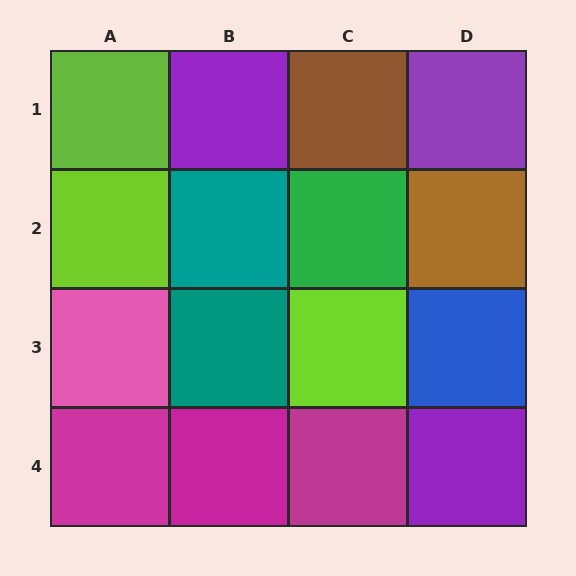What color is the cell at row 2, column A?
Lime.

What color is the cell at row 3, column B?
Teal.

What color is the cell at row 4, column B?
Magenta.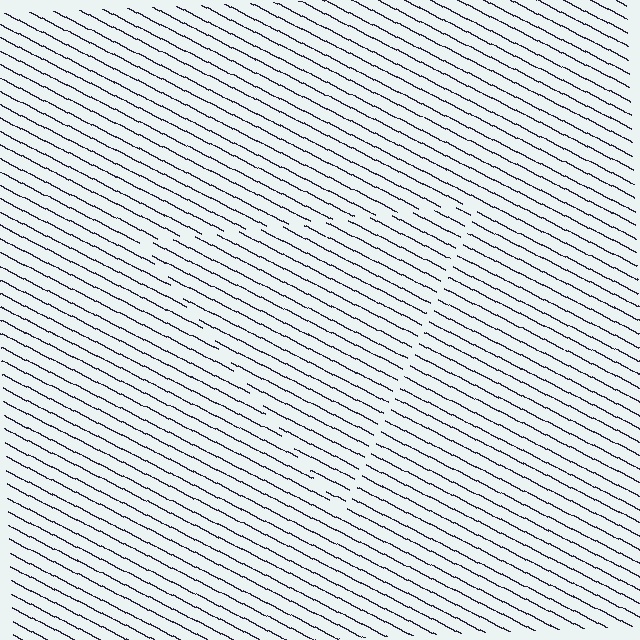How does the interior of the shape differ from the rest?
The interior of the shape contains the same grating, shifted by half a period — the contour is defined by the phase discontinuity where line-ends from the inner and outer gratings abut.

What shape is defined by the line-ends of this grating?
An illusory triangle. The interior of the shape contains the same grating, shifted by half a period — the contour is defined by the phase discontinuity where line-ends from the inner and outer gratings abut.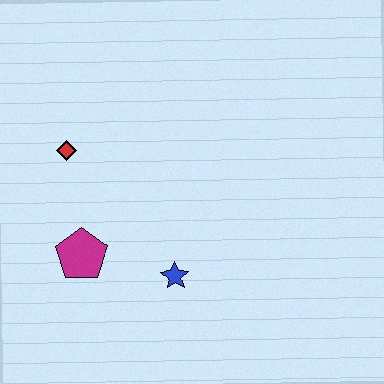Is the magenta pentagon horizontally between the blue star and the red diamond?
Yes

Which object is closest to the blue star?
The magenta pentagon is closest to the blue star.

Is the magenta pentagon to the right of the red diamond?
Yes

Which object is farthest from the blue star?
The red diamond is farthest from the blue star.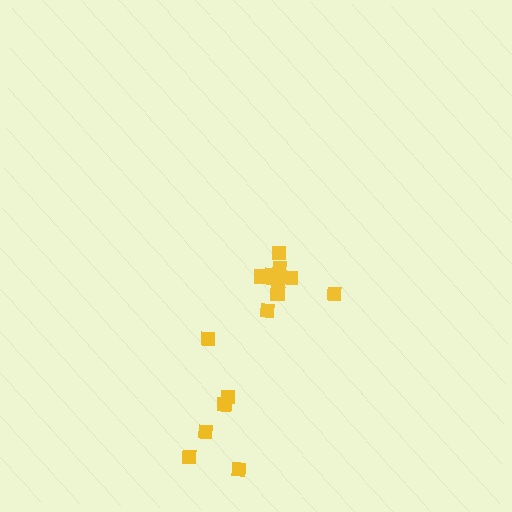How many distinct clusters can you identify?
There are 2 distinct clusters.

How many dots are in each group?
Group 1: 6 dots, Group 2: 10 dots (16 total).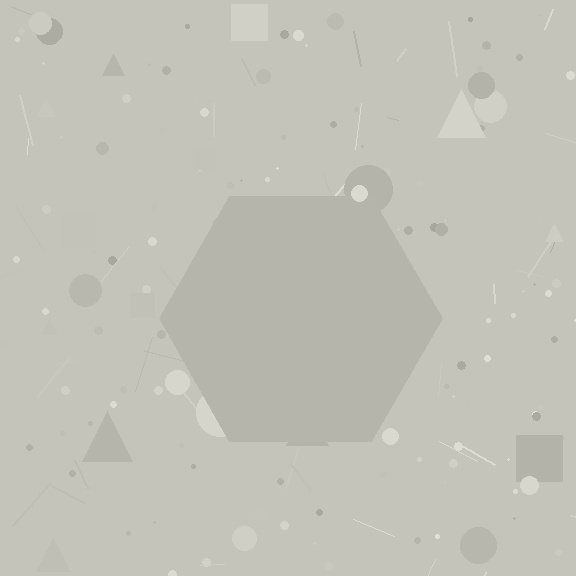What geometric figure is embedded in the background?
A hexagon is embedded in the background.